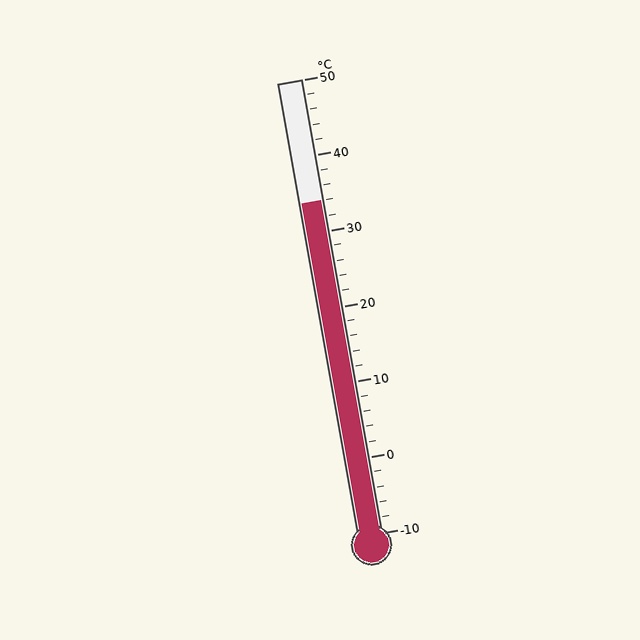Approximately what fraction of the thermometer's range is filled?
The thermometer is filled to approximately 75% of its range.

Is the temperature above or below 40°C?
The temperature is below 40°C.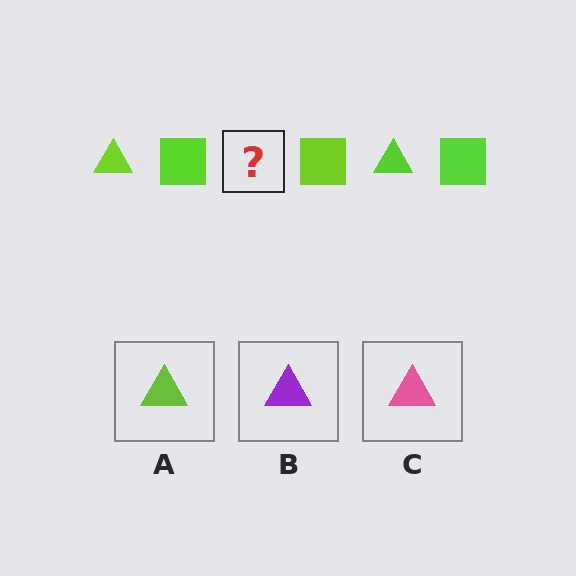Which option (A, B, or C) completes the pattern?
A.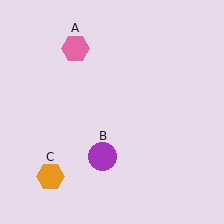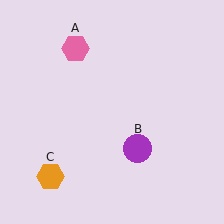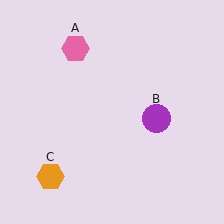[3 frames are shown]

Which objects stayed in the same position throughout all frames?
Pink hexagon (object A) and orange hexagon (object C) remained stationary.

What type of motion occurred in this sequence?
The purple circle (object B) rotated counterclockwise around the center of the scene.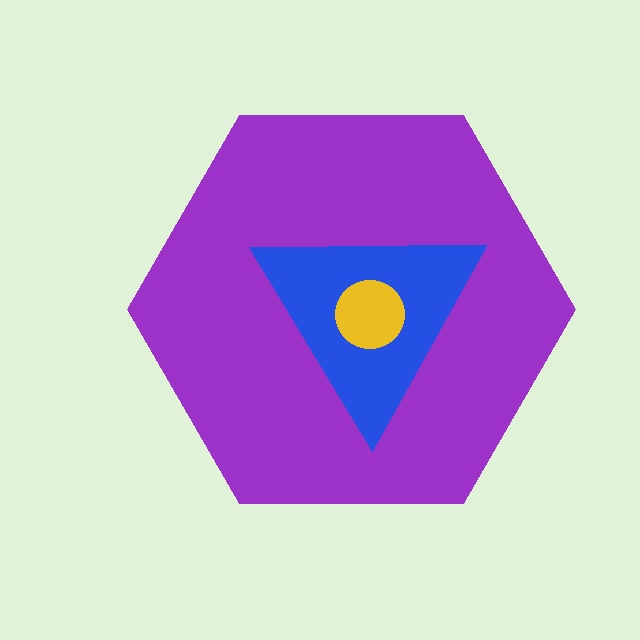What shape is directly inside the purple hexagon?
The blue triangle.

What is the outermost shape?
The purple hexagon.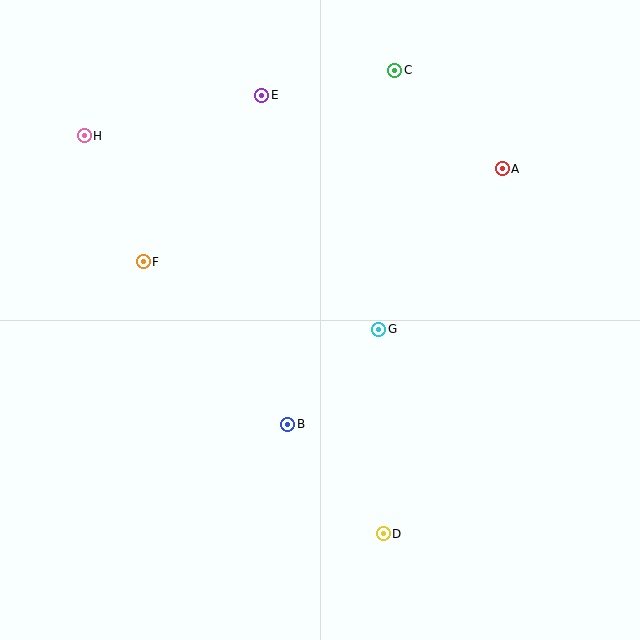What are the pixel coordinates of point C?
Point C is at (395, 70).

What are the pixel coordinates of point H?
Point H is at (84, 136).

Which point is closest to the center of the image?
Point G at (379, 329) is closest to the center.